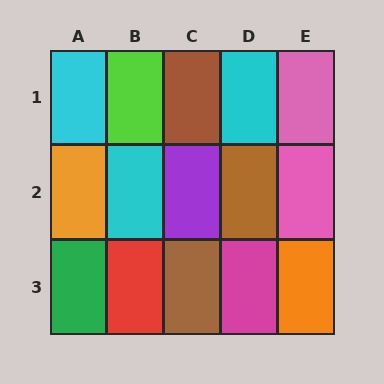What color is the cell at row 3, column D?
Magenta.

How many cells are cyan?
3 cells are cyan.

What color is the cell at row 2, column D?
Brown.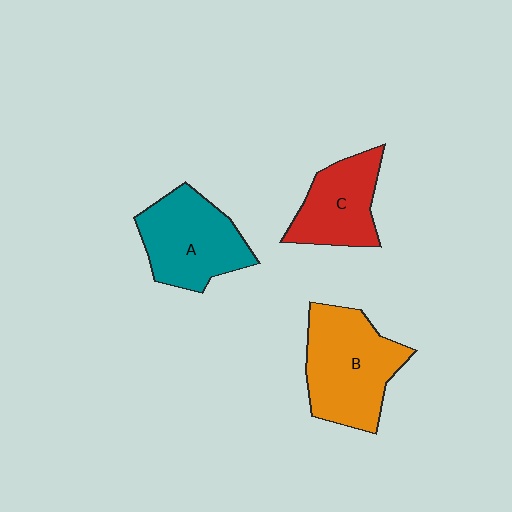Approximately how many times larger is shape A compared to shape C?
Approximately 1.3 times.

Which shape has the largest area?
Shape B (orange).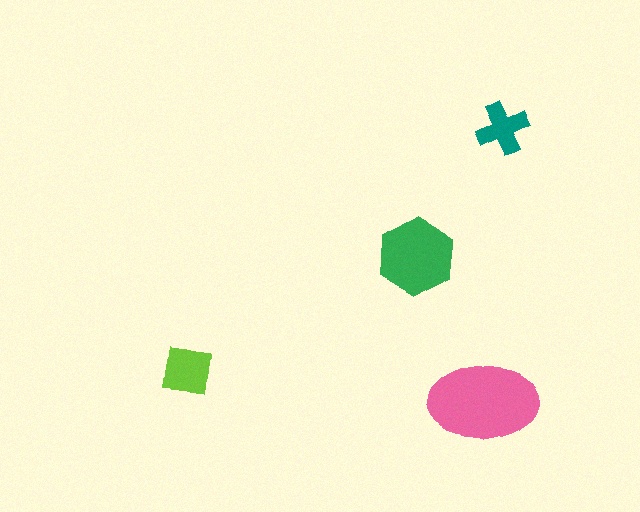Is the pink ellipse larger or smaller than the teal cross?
Larger.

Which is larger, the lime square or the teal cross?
The lime square.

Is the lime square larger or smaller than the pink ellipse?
Smaller.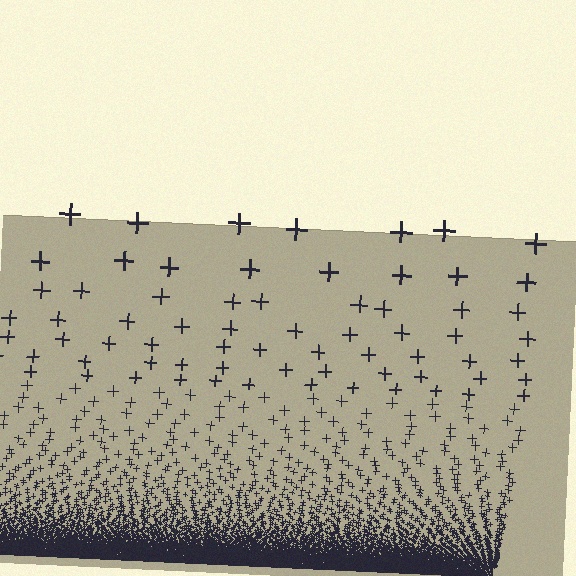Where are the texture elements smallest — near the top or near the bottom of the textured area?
Near the bottom.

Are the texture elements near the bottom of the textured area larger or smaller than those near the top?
Smaller. The gradient is inverted — elements near the bottom are smaller and denser.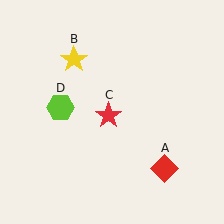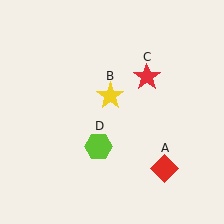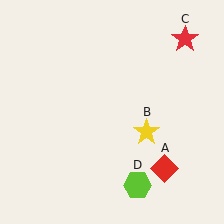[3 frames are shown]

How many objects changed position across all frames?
3 objects changed position: yellow star (object B), red star (object C), lime hexagon (object D).